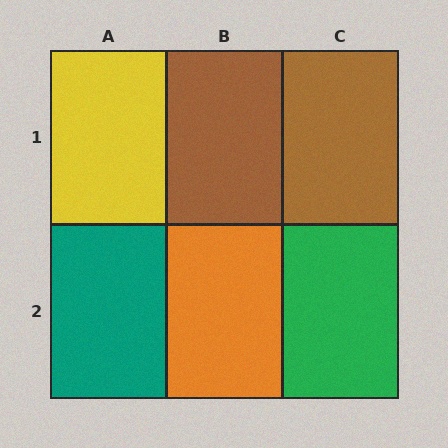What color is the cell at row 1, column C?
Brown.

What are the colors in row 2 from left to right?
Teal, orange, green.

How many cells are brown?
2 cells are brown.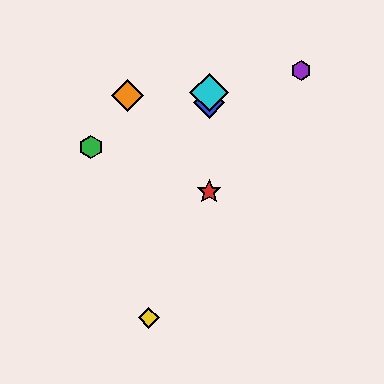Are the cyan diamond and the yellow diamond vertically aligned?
No, the cyan diamond is at x≈209 and the yellow diamond is at x≈149.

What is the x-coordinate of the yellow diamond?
The yellow diamond is at x≈149.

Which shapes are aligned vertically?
The red star, the blue diamond, the cyan diamond are aligned vertically.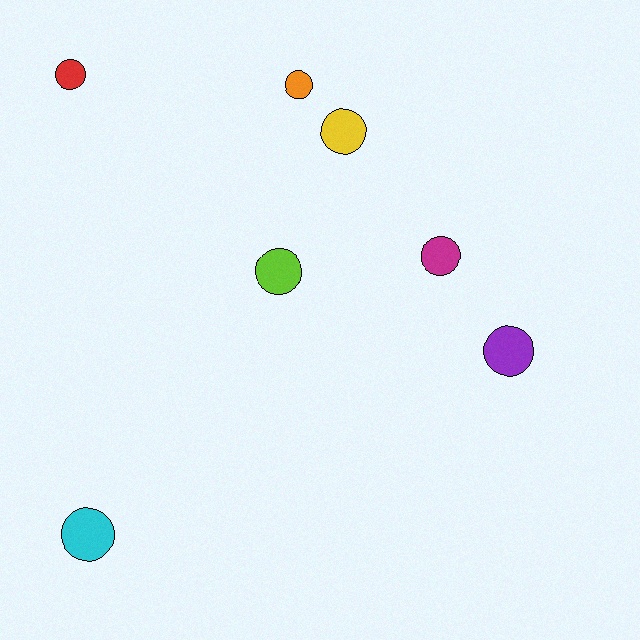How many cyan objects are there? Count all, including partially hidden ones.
There is 1 cyan object.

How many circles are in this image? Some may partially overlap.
There are 7 circles.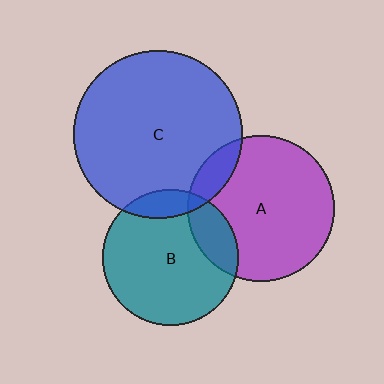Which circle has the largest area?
Circle C (blue).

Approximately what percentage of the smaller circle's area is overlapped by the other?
Approximately 10%.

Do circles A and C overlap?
Yes.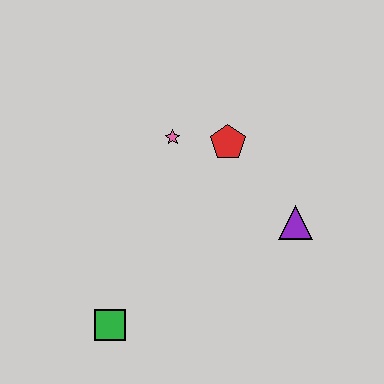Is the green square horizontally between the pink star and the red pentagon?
No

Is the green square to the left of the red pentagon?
Yes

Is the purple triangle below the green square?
No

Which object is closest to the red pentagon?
The pink star is closest to the red pentagon.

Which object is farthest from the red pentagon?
The green square is farthest from the red pentagon.